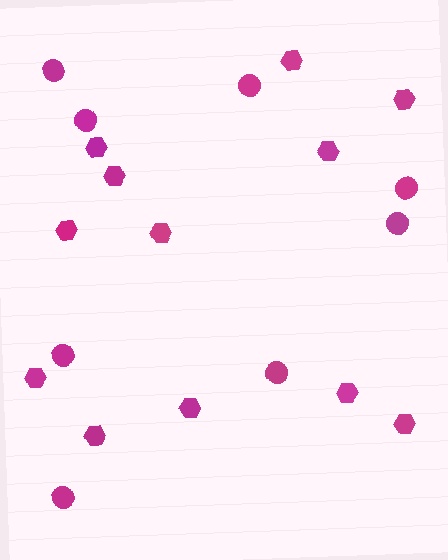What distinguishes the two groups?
There are 2 groups: one group of hexagons (12) and one group of circles (8).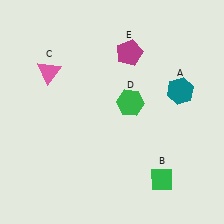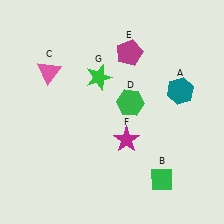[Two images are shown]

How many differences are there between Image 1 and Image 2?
There are 2 differences between the two images.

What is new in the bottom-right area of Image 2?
A magenta star (F) was added in the bottom-right area of Image 2.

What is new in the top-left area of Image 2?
A green star (G) was added in the top-left area of Image 2.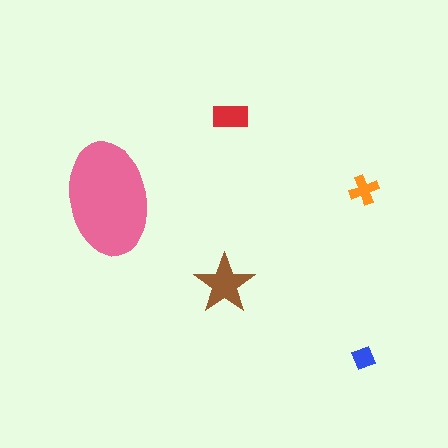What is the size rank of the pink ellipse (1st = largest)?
1st.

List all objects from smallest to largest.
The blue diamond, the orange cross, the red rectangle, the brown star, the pink ellipse.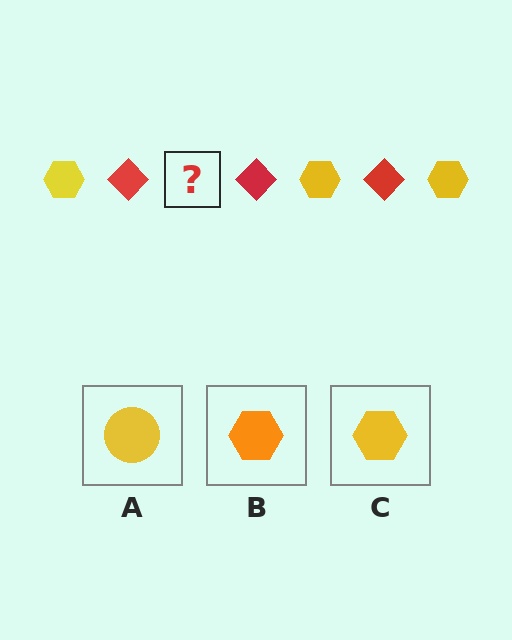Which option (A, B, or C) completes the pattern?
C.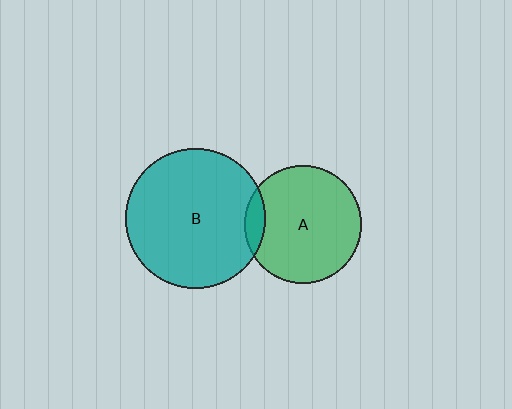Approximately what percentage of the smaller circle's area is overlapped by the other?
Approximately 10%.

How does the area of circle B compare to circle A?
Approximately 1.4 times.